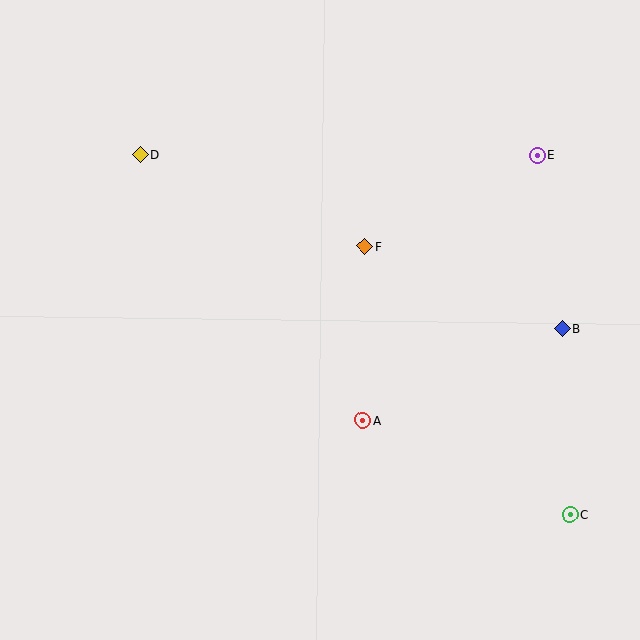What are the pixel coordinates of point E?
Point E is at (538, 155).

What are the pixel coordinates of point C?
Point C is at (570, 515).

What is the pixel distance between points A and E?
The distance between A and E is 318 pixels.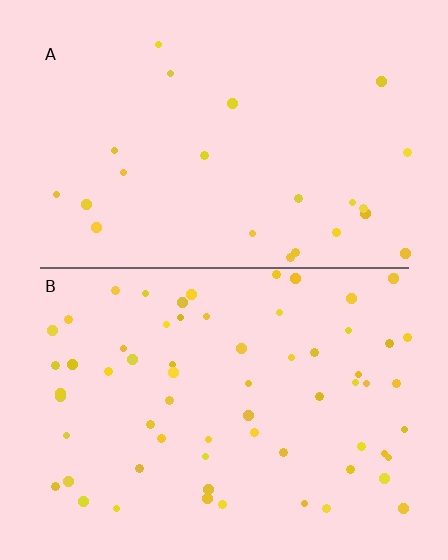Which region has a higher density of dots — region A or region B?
B (the bottom).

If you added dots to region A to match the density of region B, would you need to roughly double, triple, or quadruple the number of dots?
Approximately triple.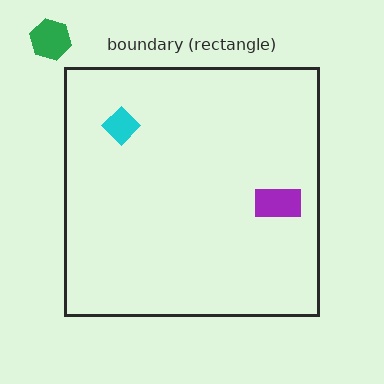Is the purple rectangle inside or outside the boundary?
Inside.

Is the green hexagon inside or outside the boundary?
Outside.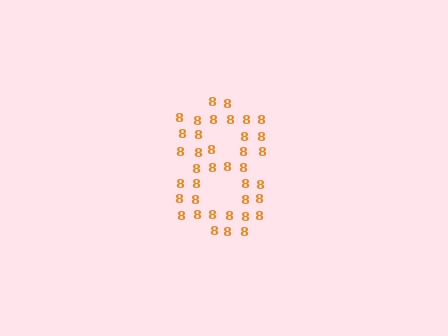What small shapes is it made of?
It is made of small digit 8's.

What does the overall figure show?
The overall figure shows the digit 8.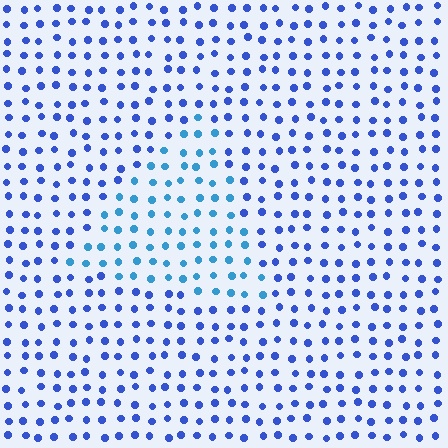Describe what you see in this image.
The image is filled with small blue elements in a uniform arrangement. A triangle-shaped region is visible where the elements are tinted to a slightly different hue, forming a subtle color boundary.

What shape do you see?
I see a triangle.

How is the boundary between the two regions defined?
The boundary is defined purely by a slight shift in hue (about 28 degrees). Spacing, size, and orientation are identical on both sides.